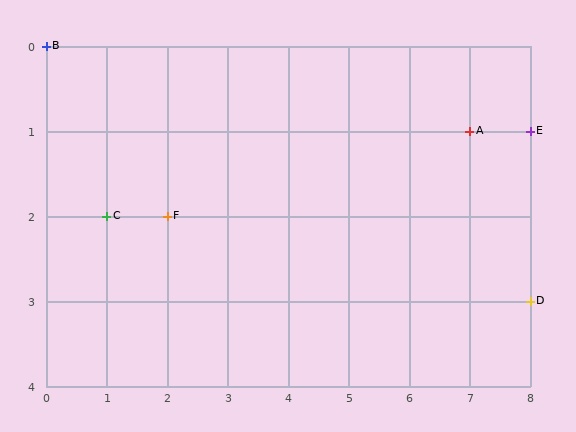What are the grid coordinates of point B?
Point B is at grid coordinates (0, 0).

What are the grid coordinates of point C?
Point C is at grid coordinates (1, 2).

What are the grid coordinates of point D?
Point D is at grid coordinates (8, 3).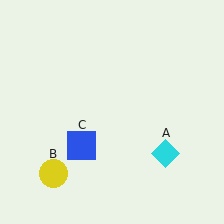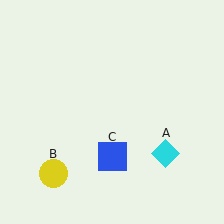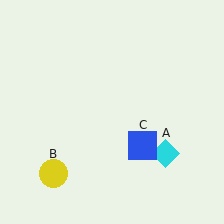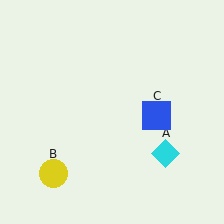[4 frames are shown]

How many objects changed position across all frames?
1 object changed position: blue square (object C).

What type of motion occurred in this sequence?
The blue square (object C) rotated counterclockwise around the center of the scene.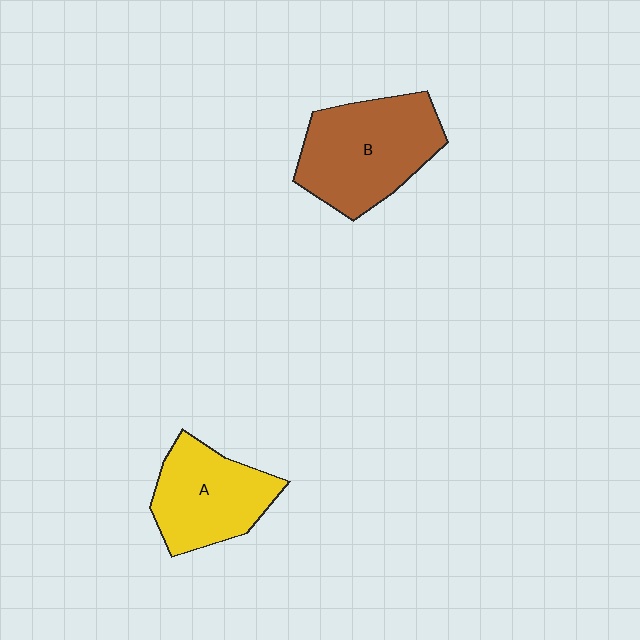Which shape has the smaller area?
Shape A (yellow).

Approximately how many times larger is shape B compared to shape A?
Approximately 1.3 times.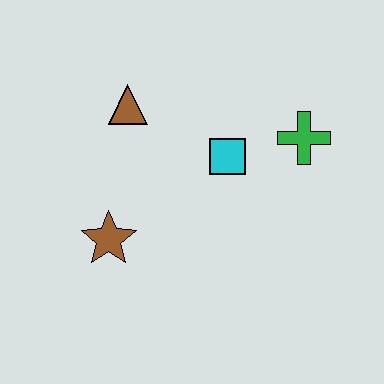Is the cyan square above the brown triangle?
No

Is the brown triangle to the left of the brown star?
No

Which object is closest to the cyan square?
The green cross is closest to the cyan square.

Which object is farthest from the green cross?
The brown star is farthest from the green cross.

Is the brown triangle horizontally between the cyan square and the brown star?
Yes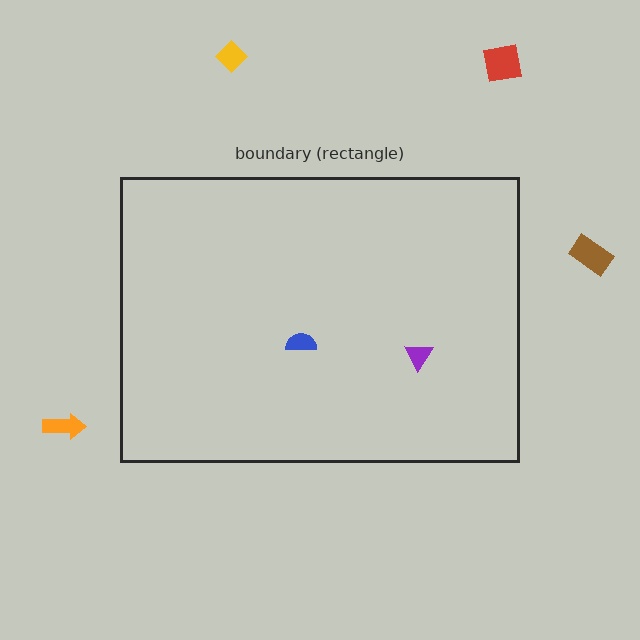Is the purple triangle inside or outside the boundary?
Inside.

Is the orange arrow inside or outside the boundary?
Outside.